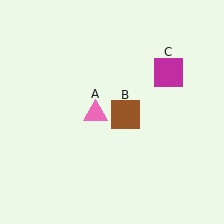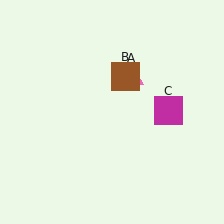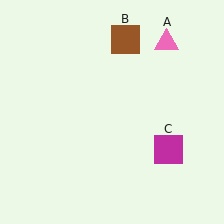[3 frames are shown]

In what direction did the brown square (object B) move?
The brown square (object B) moved up.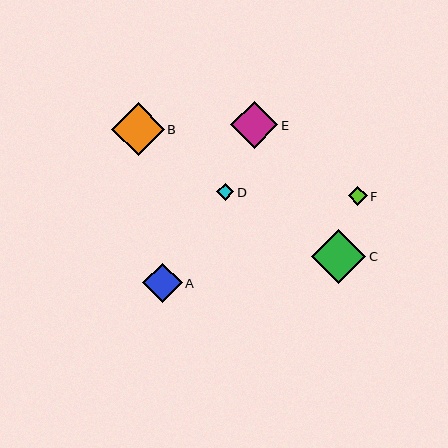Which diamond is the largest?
Diamond C is the largest with a size of approximately 54 pixels.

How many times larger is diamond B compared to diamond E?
Diamond B is approximately 1.1 times the size of diamond E.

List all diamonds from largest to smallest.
From largest to smallest: C, B, E, A, F, D.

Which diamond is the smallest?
Diamond D is the smallest with a size of approximately 17 pixels.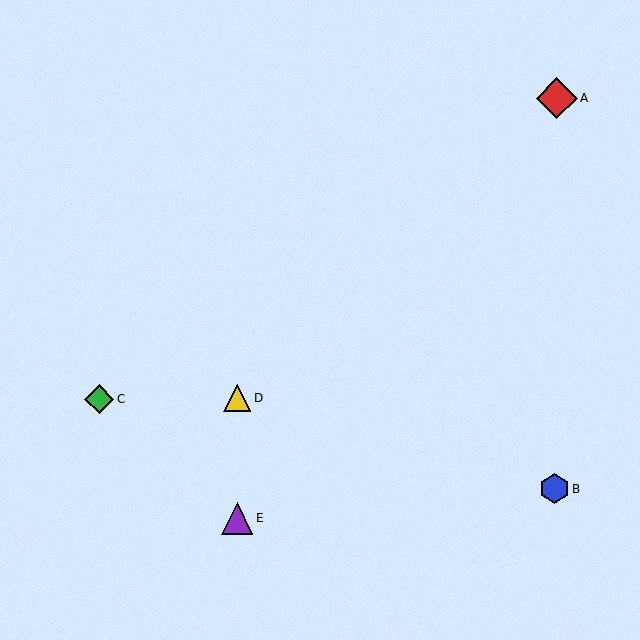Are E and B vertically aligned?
No, E is at x≈237 and B is at x≈554.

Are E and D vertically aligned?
Yes, both are at x≈237.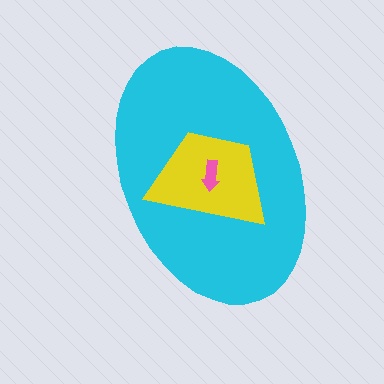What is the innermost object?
The pink arrow.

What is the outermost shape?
The cyan ellipse.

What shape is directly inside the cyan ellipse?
The yellow trapezoid.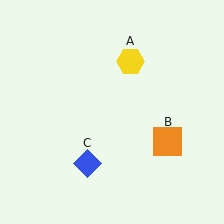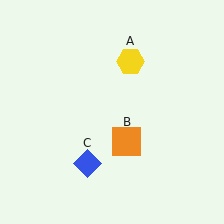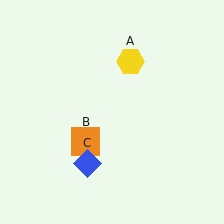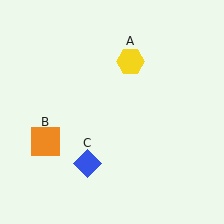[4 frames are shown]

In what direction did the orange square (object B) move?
The orange square (object B) moved left.